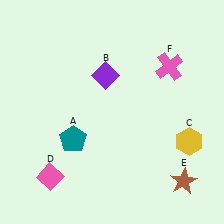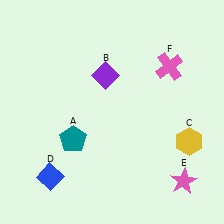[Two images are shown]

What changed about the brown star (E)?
In Image 1, E is brown. In Image 2, it changed to pink.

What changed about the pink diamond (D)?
In Image 1, D is pink. In Image 2, it changed to blue.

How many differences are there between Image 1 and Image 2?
There are 2 differences between the two images.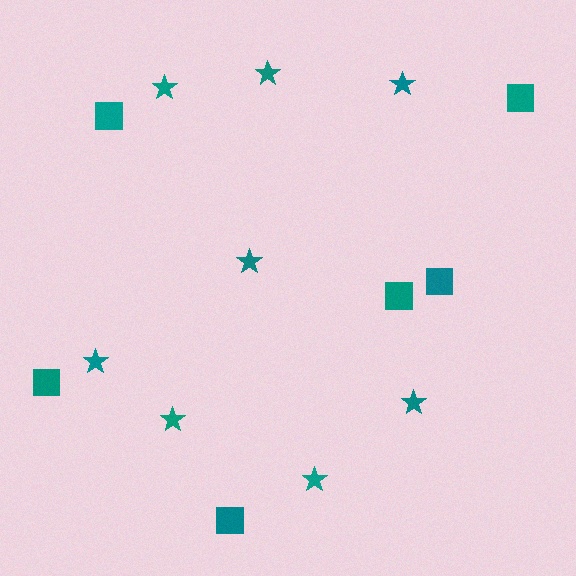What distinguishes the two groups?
There are 2 groups: one group of stars (8) and one group of squares (6).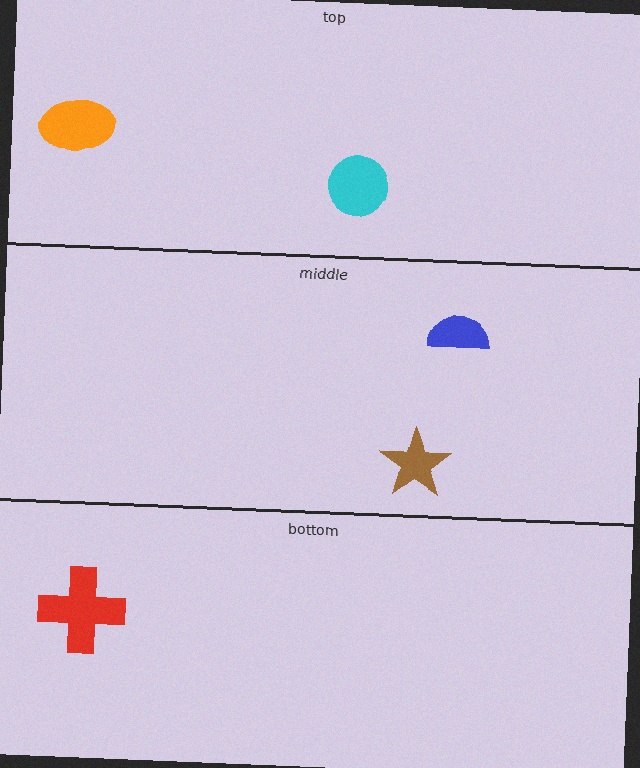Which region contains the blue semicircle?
The middle region.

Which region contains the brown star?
The middle region.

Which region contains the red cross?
The bottom region.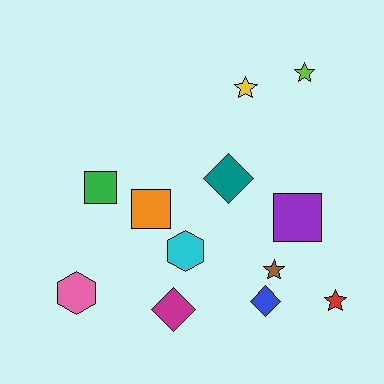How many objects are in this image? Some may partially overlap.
There are 12 objects.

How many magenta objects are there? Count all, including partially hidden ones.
There is 1 magenta object.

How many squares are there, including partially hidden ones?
There are 3 squares.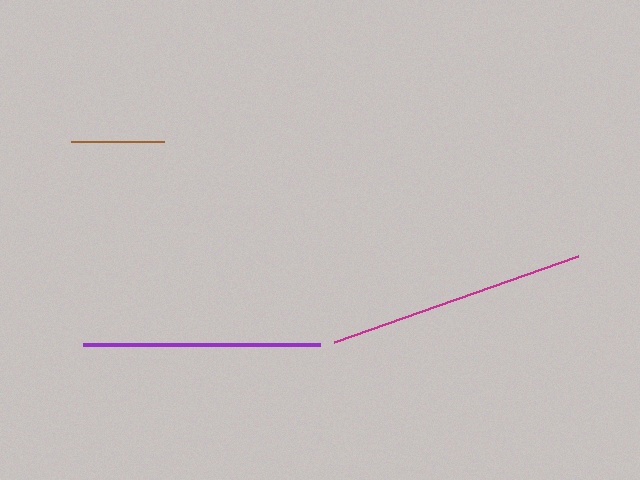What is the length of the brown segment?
The brown segment is approximately 93 pixels long.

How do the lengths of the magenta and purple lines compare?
The magenta and purple lines are approximately the same length.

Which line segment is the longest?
The magenta line is the longest at approximately 259 pixels.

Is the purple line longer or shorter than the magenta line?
The magenta line is longer than the purple line.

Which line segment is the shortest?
The brown line is the shortest at approximately 93 pixels.